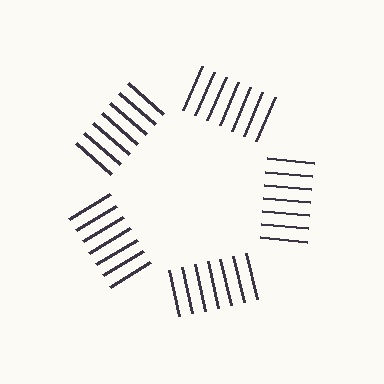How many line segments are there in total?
35 — 7 along each of the 5 edges.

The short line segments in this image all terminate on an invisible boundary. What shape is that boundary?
An illusory pentagon — the line segments terminate on its edges but no continuous stroke is drawn.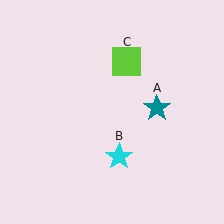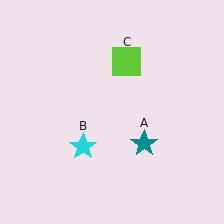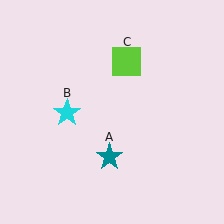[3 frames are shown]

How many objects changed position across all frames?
2 objects changed position: teal star (object A), cyan star (object B).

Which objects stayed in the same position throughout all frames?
Lime square (object C) remained stationary.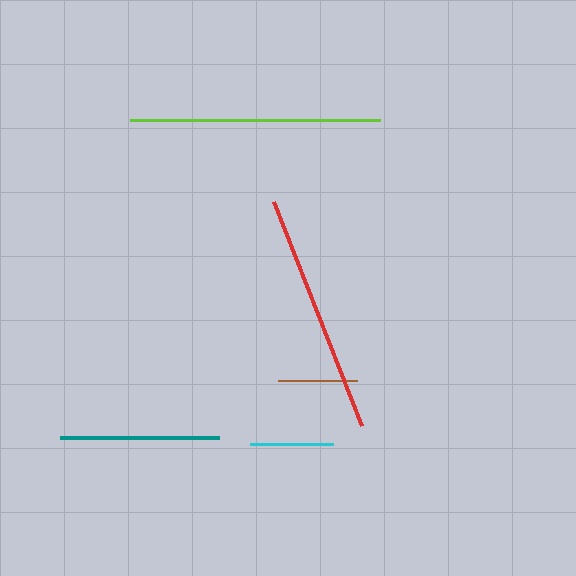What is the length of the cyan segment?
The cyan segment is approximately 83 pixels long.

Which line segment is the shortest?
The brown line is the shortest at approximately 79 pixels.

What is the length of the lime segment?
The lime segment is approximately 250 pixels long.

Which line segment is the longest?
The lime line is the longest at approximately 250 pixels.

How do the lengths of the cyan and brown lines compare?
The cyan and brown lines are approximately the same length.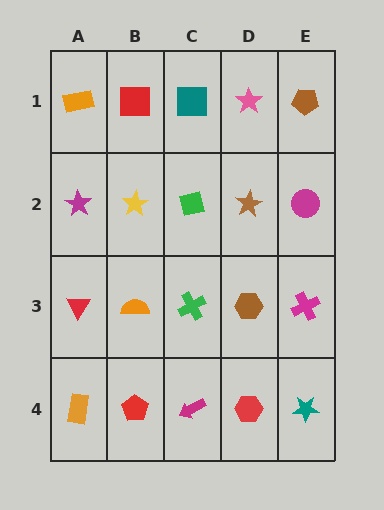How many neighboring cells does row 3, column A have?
3.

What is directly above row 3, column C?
A green square.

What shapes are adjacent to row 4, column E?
A magenta cross (row 3, column E), a red hexagon (row 4, column D).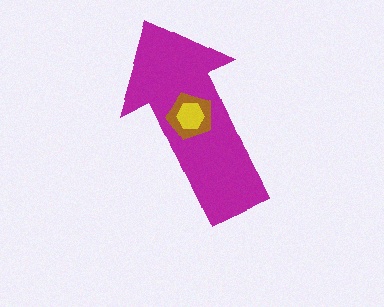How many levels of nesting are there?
3.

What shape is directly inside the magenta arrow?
The brown pentagon.